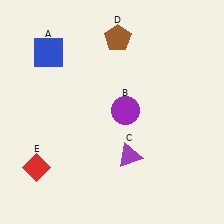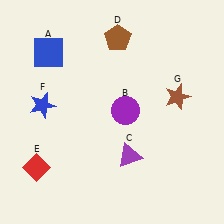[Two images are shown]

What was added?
A blue star (F), a brown star (G) were added in Image 2.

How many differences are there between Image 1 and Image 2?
There are 2 differences between the two images.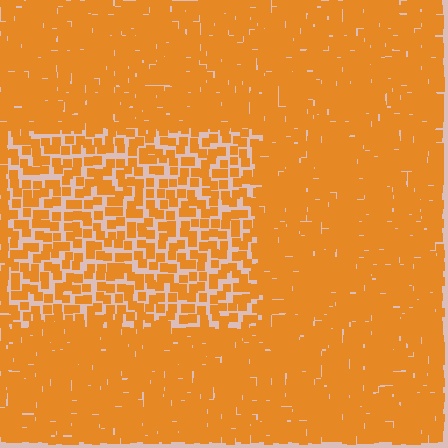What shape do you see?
I see a rectangle.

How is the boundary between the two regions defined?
The boundary is defined by a change in element density (approximately 2.1x ratio). All elements are the same color, size, and shape.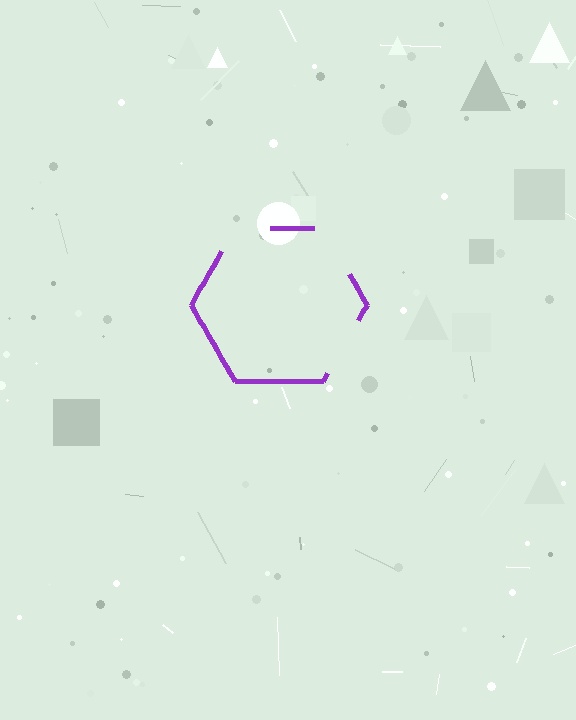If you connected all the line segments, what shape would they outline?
They would outline a hexagon.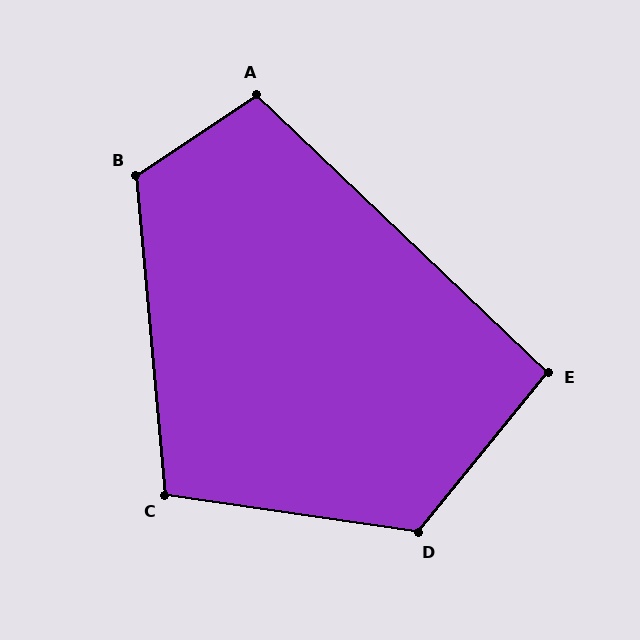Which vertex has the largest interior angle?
D, at approximately 121 degrees.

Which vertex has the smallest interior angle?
E, at approximately 95 degrees.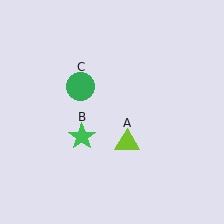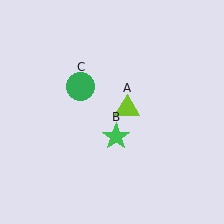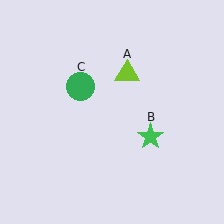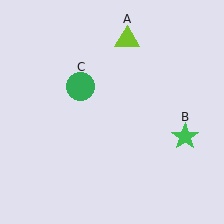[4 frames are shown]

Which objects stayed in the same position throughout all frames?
Green circle (object C) remained stationary.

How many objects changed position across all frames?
2 objects changed position: lime triangle (object A), green star (object B).